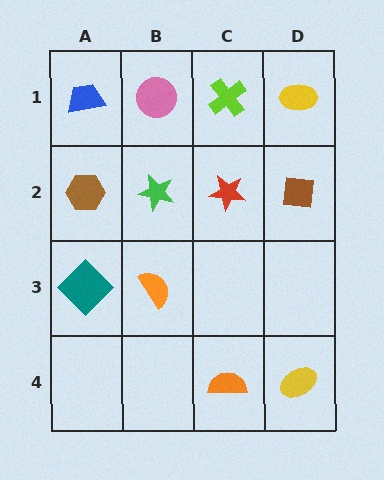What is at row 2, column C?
A red star.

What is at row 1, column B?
A pink circle.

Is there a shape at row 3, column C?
No, that cell is empty.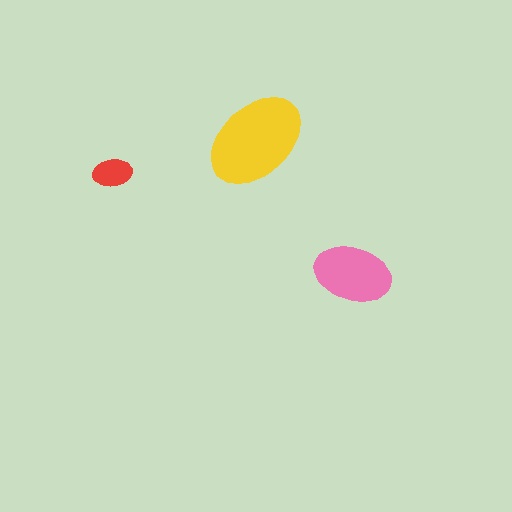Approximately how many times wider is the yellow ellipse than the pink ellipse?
About 1.5 times wider.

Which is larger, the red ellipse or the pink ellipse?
The pink one.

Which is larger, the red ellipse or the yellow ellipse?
The yellow one.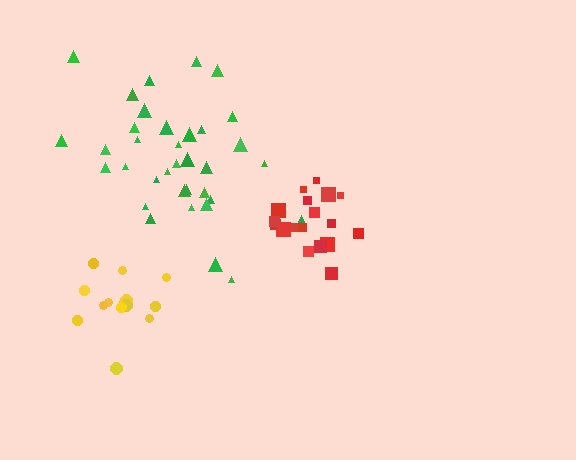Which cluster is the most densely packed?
Red.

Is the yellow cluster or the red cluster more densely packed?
Red.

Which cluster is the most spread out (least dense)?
Yellow.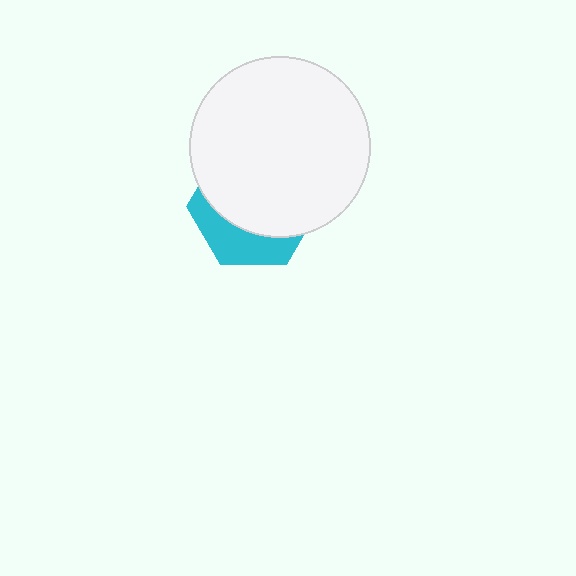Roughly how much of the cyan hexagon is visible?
A small part of it is visible (roughly 32%).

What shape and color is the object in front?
The object in front is a white circle.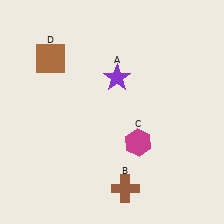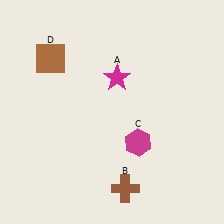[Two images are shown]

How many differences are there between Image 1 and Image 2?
There is 1 difference between the two images.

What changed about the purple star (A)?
In Image 1, A is purple. In Image 2, it changed to magenta.